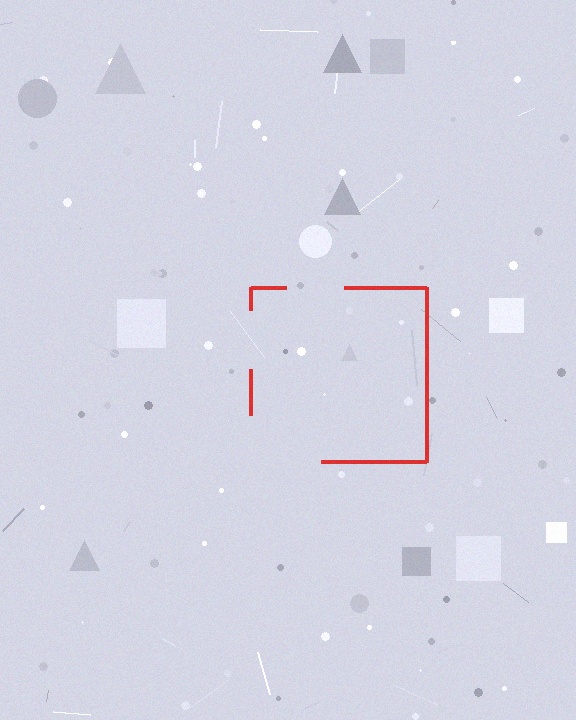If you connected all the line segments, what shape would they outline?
They would outline a square.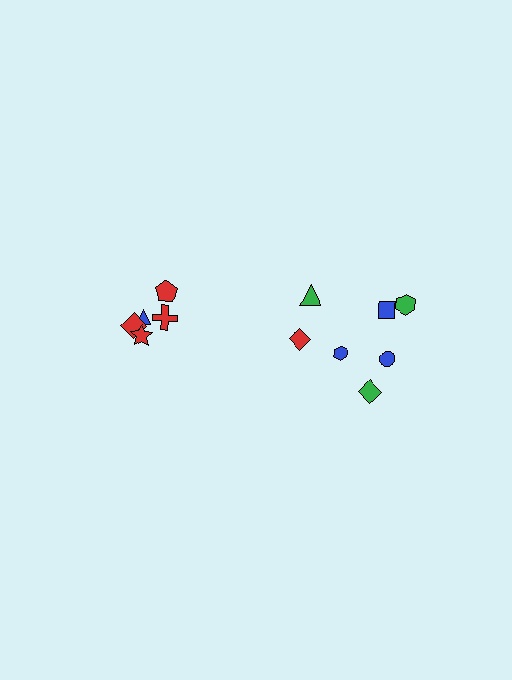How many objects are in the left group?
There are 5 objects.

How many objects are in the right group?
There are 7 objects.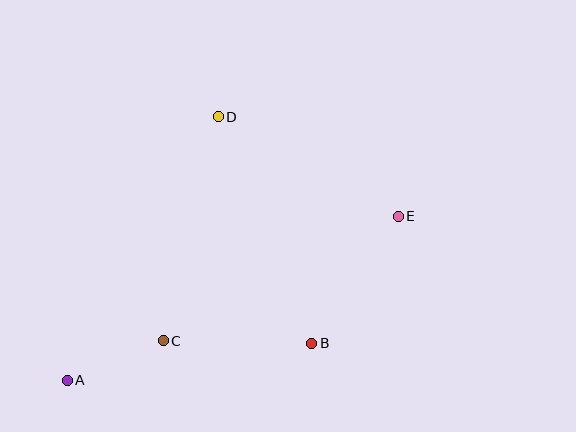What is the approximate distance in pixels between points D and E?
The distance between D and E is approximately 206 pixels.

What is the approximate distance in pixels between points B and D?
The distance between B and D is approximately 245 pixels.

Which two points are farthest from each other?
Points A and E are farthest from each other.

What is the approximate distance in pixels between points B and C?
The distance between B and C is approximately 149 pixels.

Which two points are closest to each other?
Points A and C are closest to each other.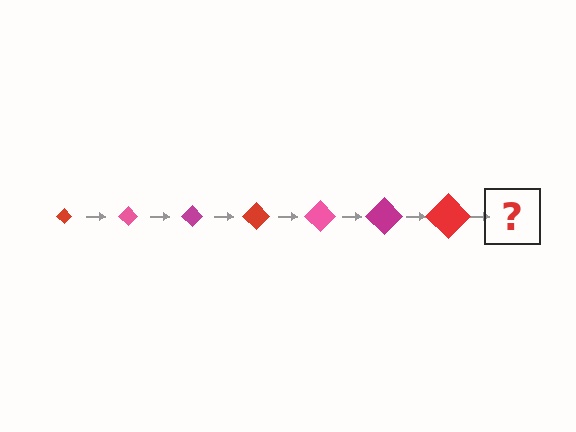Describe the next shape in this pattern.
It should be a pink diamond, larger than the previous one.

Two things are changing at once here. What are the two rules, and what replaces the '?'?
The two rules are that the diamond grows larger each step and the color cycles through red, pink, and magenta. The '?' should be a pink diamond, larger than the previous one.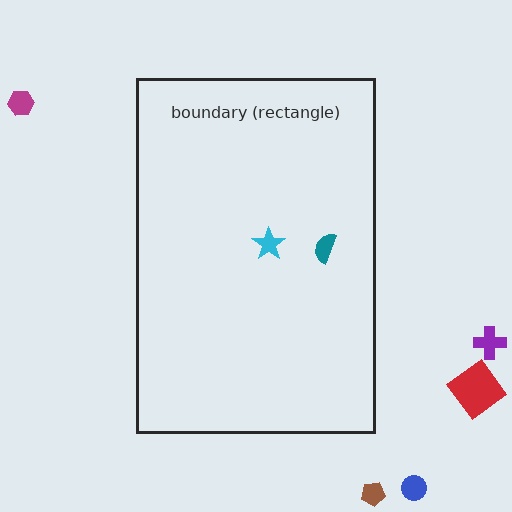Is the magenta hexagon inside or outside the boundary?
Outside.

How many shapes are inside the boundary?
2 inside, 5 outside.